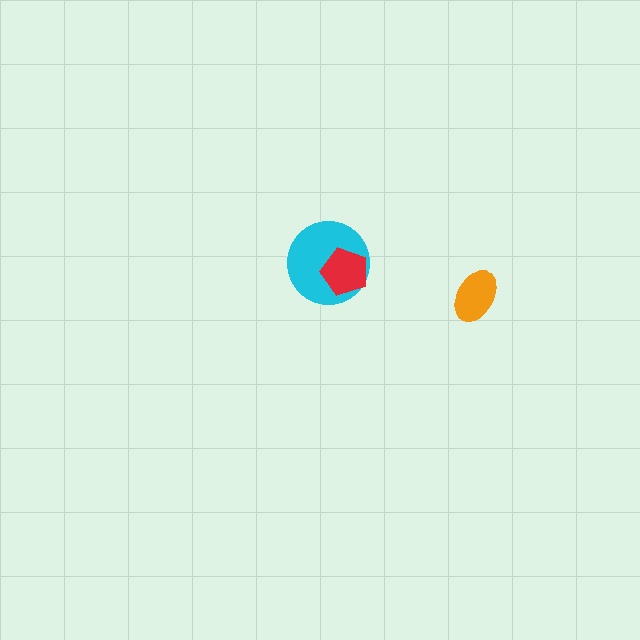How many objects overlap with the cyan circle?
1 object overlaps with the cyan circle.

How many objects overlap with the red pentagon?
1 object overlaps with the red pentagon.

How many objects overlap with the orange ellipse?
0 objects overlap with the orange ellipse.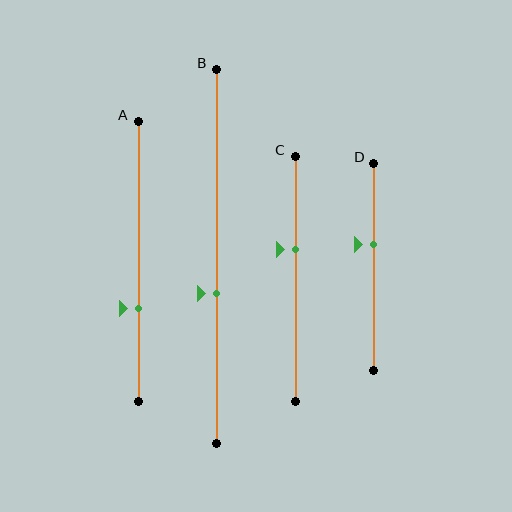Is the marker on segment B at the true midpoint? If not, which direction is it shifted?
No, the marker on segment B is shifted downward by about 10% of the segment length.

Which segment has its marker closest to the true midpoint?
Segment B has its marker closest to the true midpoint.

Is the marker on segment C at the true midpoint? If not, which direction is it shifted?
No, the marker on segment C is shifted upward by about 12% of the segment length.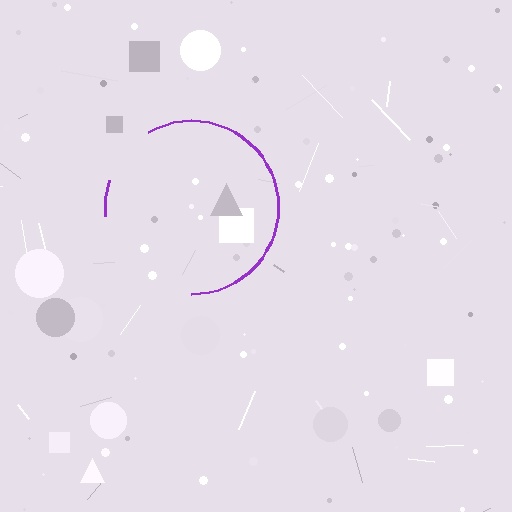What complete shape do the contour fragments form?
The contour fragments form a circle.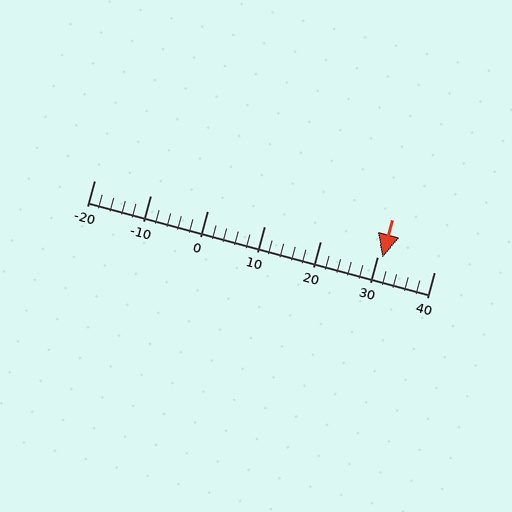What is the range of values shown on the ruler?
The ruler shows values from -20 to 40.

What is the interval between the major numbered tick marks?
The major tick marks are spaced 10 units apart.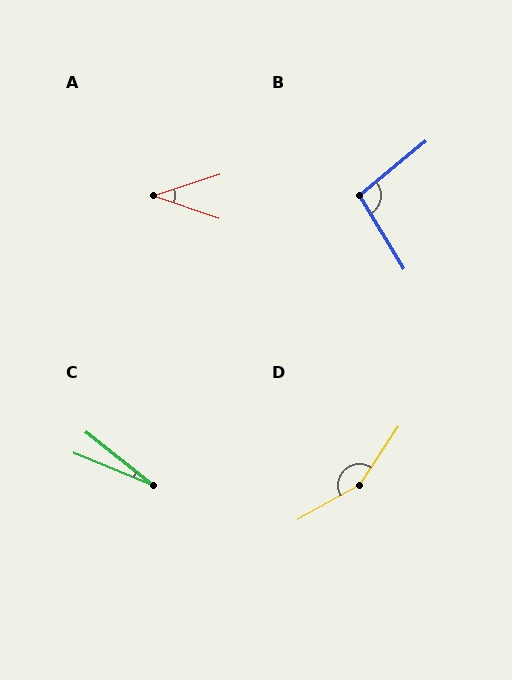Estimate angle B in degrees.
Approximately 98 degrees.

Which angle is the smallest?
C, at approximately 16 degrees.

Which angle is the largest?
D, at approximately 153 degrees.